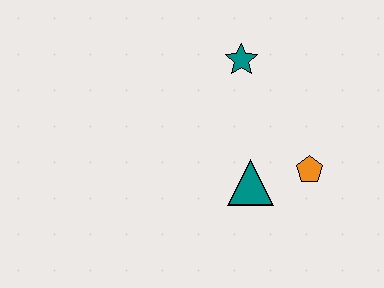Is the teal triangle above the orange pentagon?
No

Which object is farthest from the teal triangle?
The teal star is farthest from the teal triangle.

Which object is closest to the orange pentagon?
The teal triangle is closest to the orange pentagon.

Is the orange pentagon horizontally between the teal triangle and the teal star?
No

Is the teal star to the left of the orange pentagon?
Yes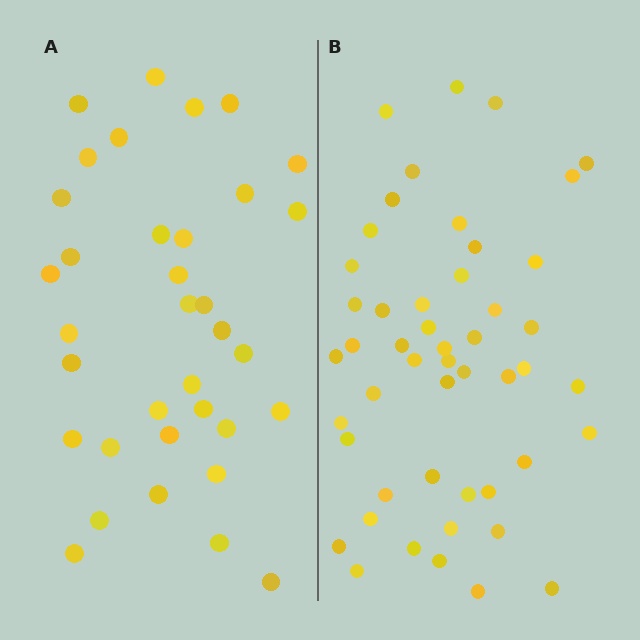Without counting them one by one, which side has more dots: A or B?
Region B (the right region) has more dots.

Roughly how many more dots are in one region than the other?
Region B has approximately 15 more dots than region A.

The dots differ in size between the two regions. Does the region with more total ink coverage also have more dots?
No. Region A has more total ink coverage because its dots are larger, but region B actually contains more individual dots. Total area can be misleading — the number of items is what matters here.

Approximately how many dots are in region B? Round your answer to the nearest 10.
About 50 dots. (The exact count is 49, which rounds to 50.)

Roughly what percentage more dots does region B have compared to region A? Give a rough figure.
About 40% more.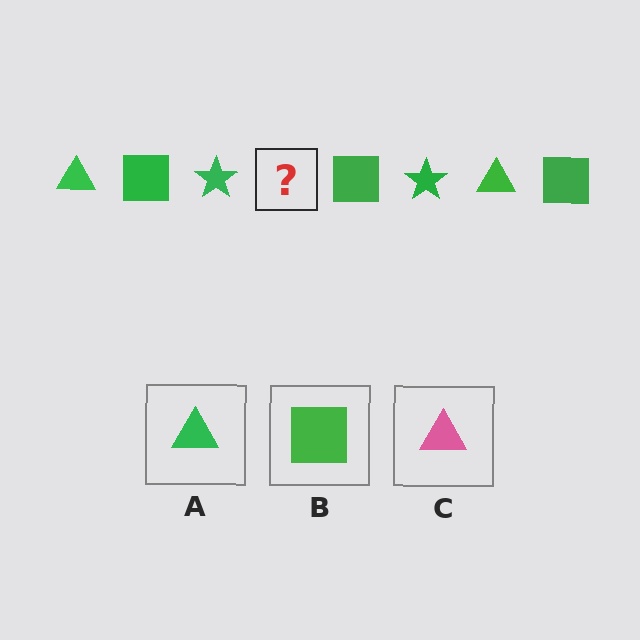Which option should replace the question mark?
Option A.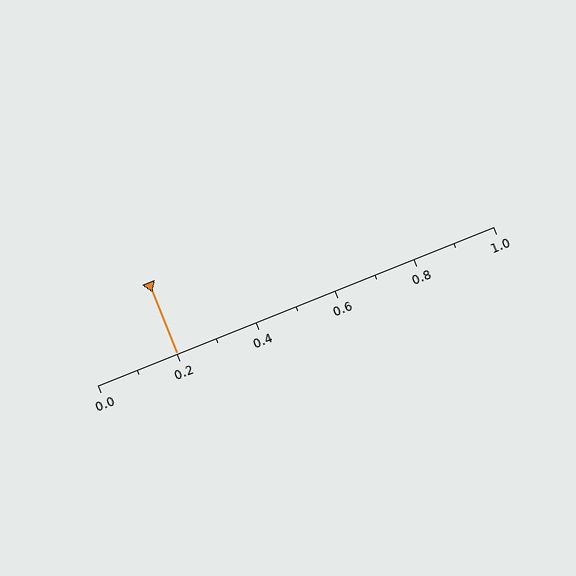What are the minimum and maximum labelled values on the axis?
The axis runs from 0.0 to 1.0.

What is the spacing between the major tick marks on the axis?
The major ticks are spaced 0.2 apart.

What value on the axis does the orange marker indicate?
The marker indicates approximately 0.2.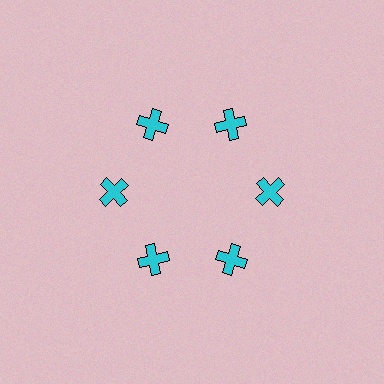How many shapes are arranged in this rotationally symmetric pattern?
There are 6 shapes, arranged in 6 groups of 1.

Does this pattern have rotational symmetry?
Yes, this pattern has 6-fold rotational symmetry. It looks the same after rotating 60 degrees around the center.